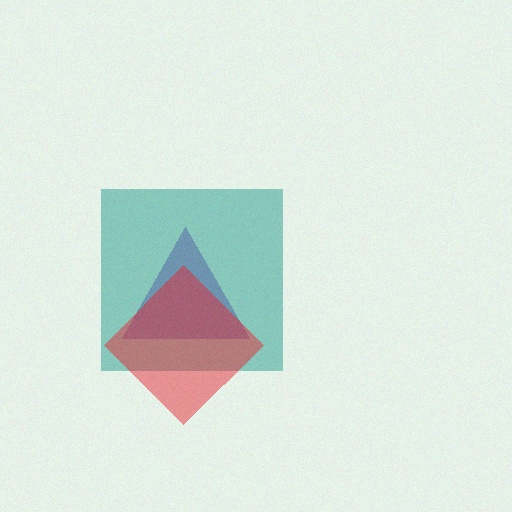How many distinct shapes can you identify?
There are 3 distinct shapes: a purple triangle, a teal square, a red diamond.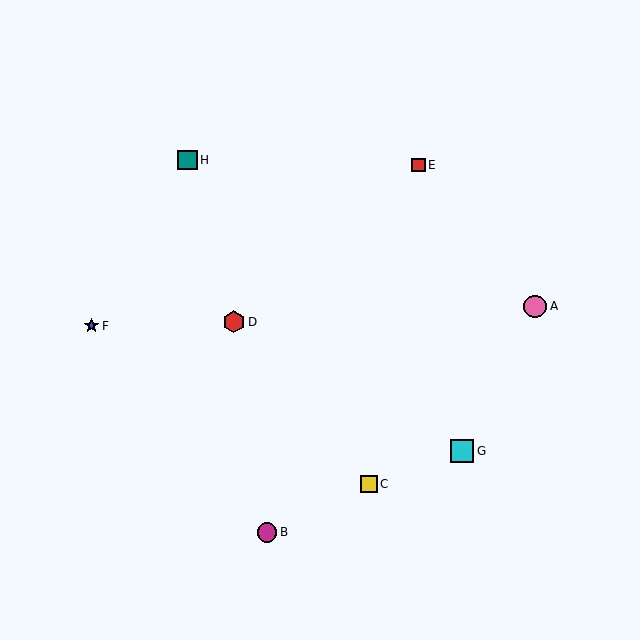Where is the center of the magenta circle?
The center of the magenta circle is at (267, 532).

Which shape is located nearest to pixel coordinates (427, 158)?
The red square (labeled E) at (419, 165) is nearest to that location.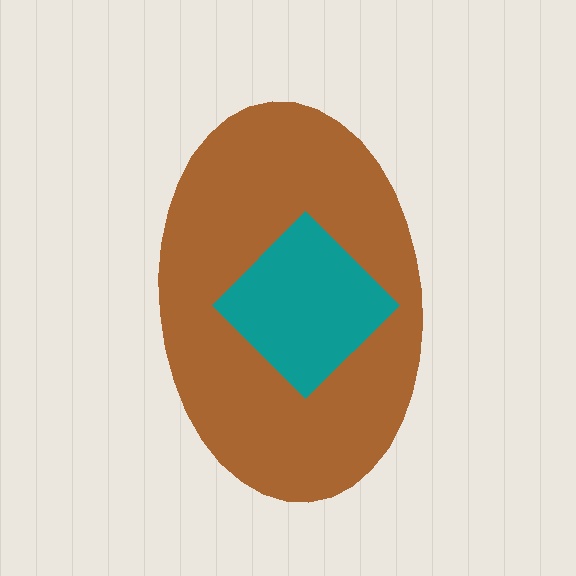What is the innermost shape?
The teal diamond.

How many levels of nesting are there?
2.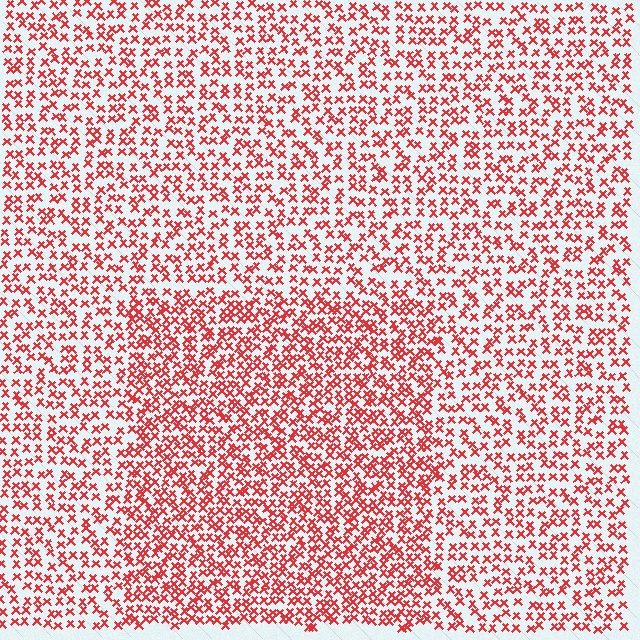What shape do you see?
I see a rectangle.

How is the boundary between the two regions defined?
The boundary is defined by a change in element density (approximately 1.6x ratio). All elements are the same color, size, and shape.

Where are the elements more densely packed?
The elements are more densely packed inside the rectangle boundary.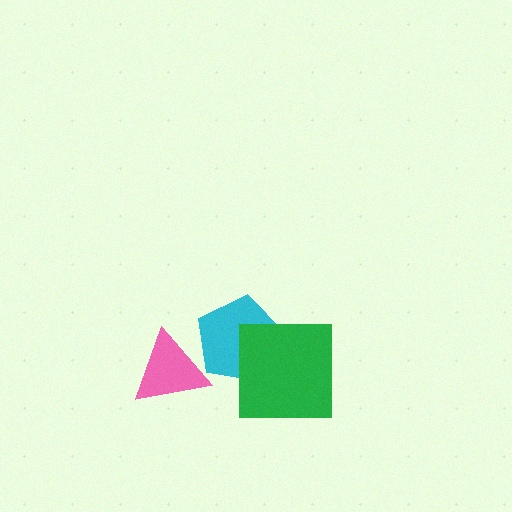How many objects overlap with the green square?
1 object overlaps with the green square.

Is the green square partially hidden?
No, no other shape covers it.